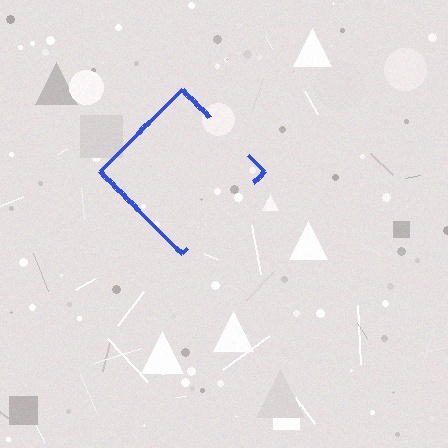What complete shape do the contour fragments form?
The contour fragments form a diamond.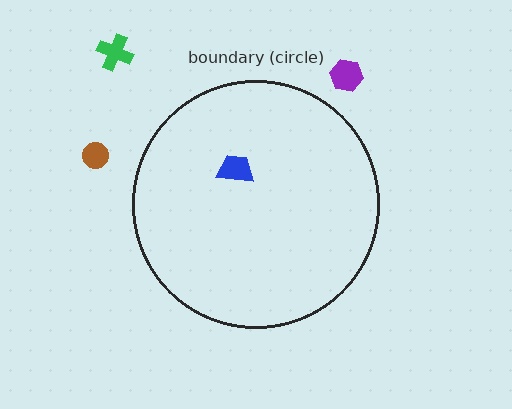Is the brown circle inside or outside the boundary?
Outside.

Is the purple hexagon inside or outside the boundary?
Outside.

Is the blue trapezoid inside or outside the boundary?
Inside.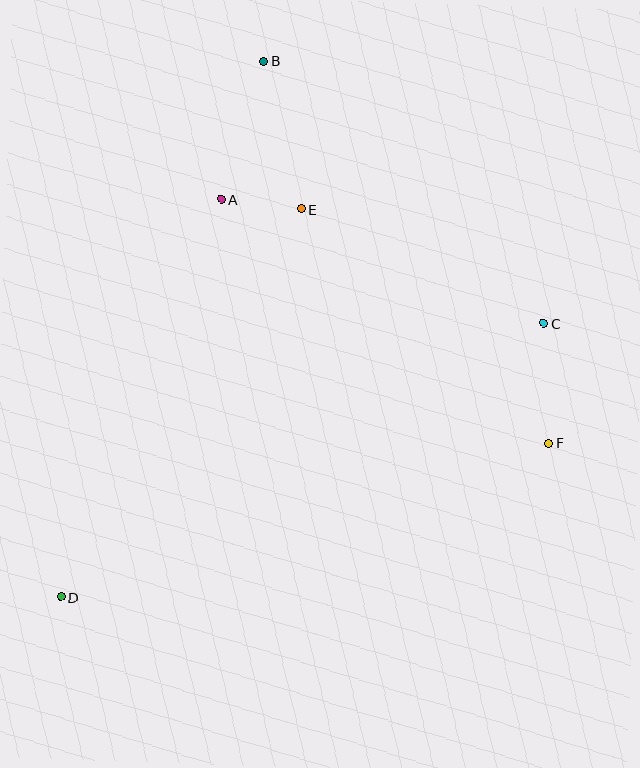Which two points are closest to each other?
Points A and E are closest to each other.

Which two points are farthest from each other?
Points B and D are farthest from each other.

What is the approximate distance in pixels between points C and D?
The distance between C and D is approximately 555 pixels.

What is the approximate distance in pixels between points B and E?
The distance between B and E is approximately 153 pixels.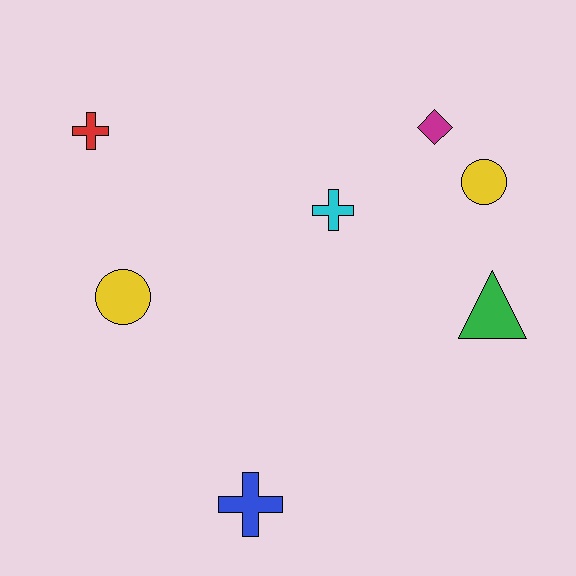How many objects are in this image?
There are 7 objects.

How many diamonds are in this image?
There is 1 diamond.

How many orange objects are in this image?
There are no orange objects.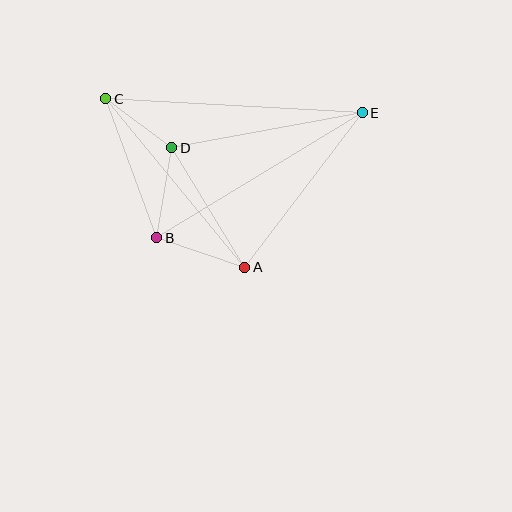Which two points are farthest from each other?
Points C and E are farthest from each other.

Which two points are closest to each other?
Points C and D are closest to each other.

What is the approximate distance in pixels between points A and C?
The distance between A and C is approximately 218 pixels.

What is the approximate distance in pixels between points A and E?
The distance between A and E is approximately 194 pixels.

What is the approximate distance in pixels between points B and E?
The distance between B and E is approximately 240 pixels.